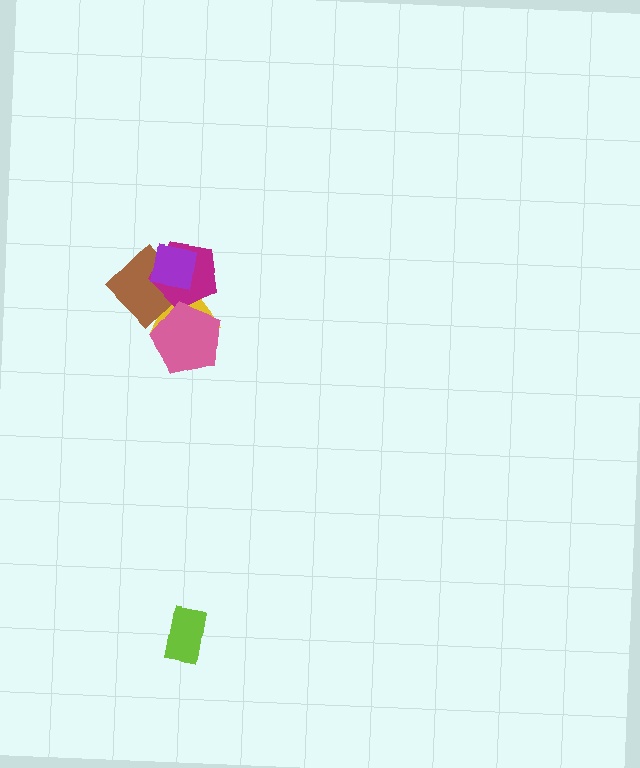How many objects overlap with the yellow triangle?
4 objects overlap with the yellow triangle.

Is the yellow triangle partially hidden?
Yes, it is partially covered by another shape.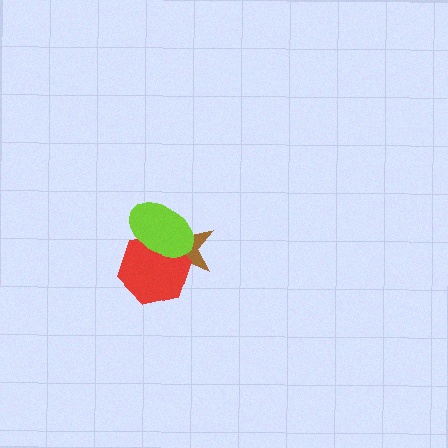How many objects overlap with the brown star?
2 objects overlap with the brown star.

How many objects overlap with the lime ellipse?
2 objects overlap with the lime ellipse.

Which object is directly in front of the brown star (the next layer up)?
The red hexagon is directly in front of the brown star.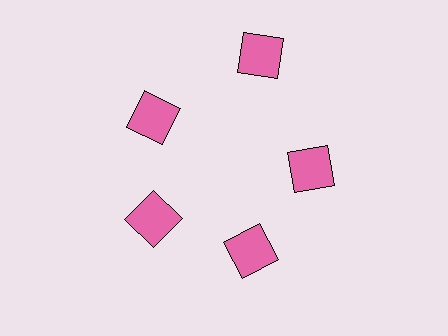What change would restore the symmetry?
The symmetry would be restored by moving it inward, back onto the ring so that all 5 squares sit at equal angles and equal distance from the center.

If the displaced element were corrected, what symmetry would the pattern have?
It would have 5-fold rotational symmetry — the pattern would map onto itself every 72 degrees.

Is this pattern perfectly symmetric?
No. The 5 pink squares are arranged in a ring, but one element near the 1 o'clock position is pushed outward from the center, breaking the 5-fold rotational symmetry.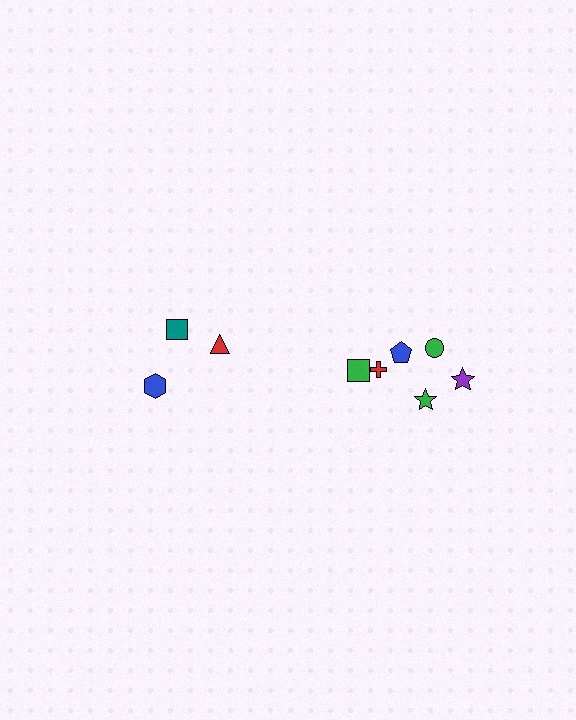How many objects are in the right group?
There are 6 objects.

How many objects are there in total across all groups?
There are 9 objects.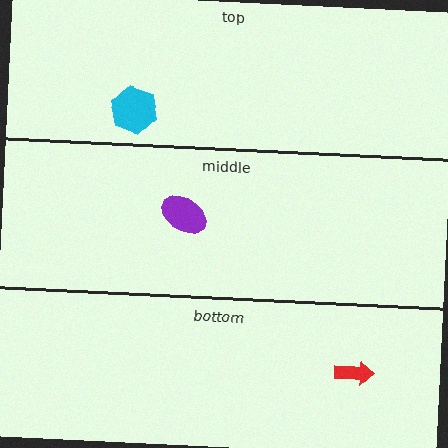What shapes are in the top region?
The cyan hexagon.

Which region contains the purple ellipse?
The middle region.